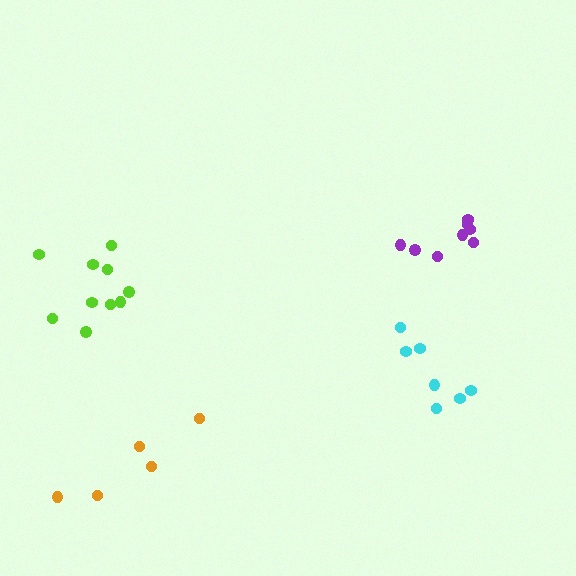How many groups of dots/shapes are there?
There are 4 groups.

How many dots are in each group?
Group 1: 10 dots, Group 2: 8 dots, Group 3: 5 dots, Group 4: 7 dots (30 total).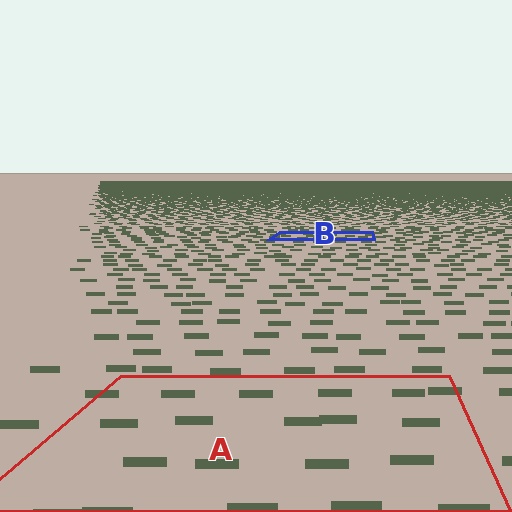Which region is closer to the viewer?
Region A is closer. The texture elements there are larger and more spread out.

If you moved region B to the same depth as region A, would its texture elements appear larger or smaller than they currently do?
They would appear larger. At a closer depth, the same texture elements are projected at a bigger on-screen size.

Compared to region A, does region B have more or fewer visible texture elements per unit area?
Region B has more texture elements per unit area — they are packed more densely because it is farther away.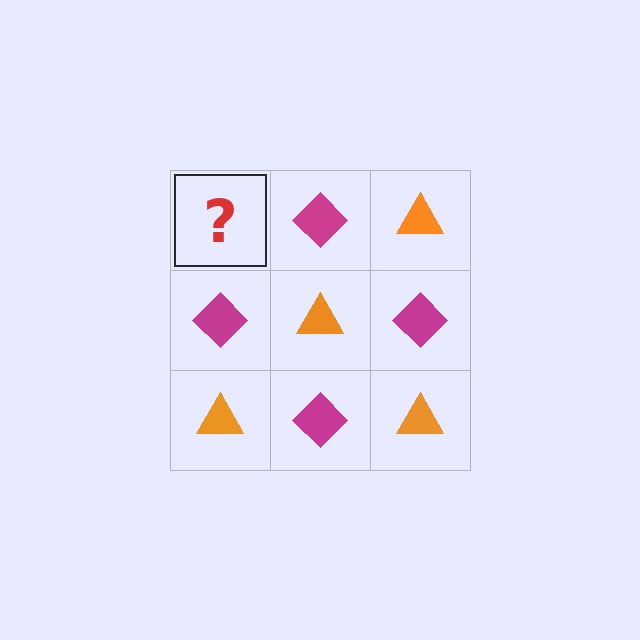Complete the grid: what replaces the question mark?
The question mark should be replaced with an orange triangle.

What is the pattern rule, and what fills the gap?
The rule is that it alternates orange triangle and magenta diamond in a checkerboard pattern. The gap should be filled with an orange triangle.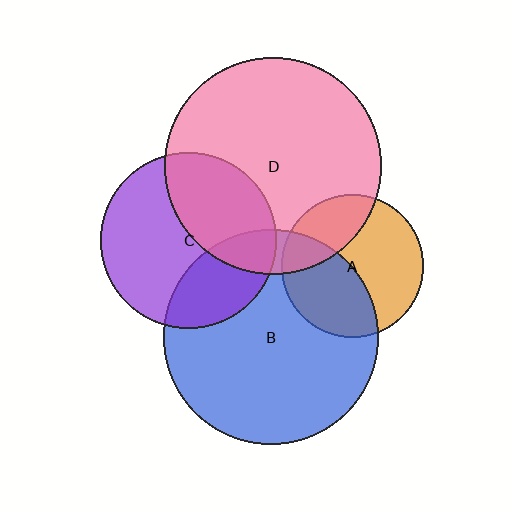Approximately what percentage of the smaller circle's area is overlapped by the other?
Approximately 10%.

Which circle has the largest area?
Circle D (pink).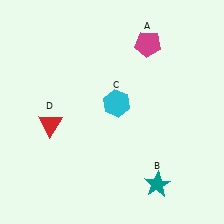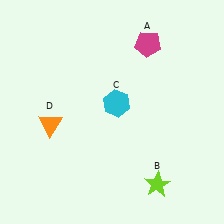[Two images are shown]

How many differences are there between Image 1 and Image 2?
There are 2 differences between the two images.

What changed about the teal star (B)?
In Image 1, B is teal. In Image 2, it changed to lime.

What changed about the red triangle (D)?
In Image 1, D is red. In Image 2, it changed to orange.